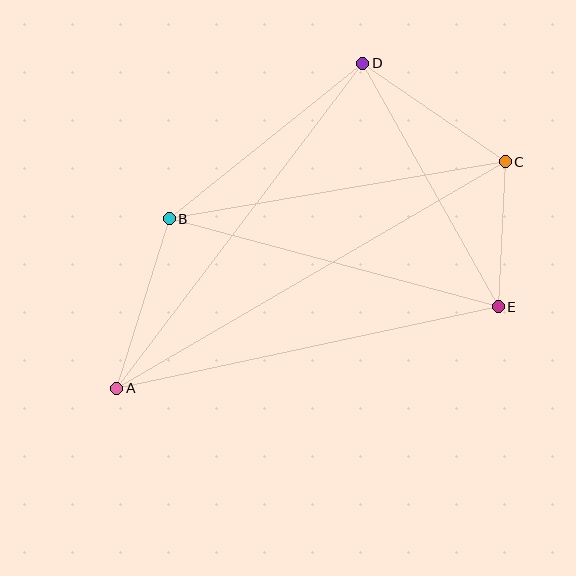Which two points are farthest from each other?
Points A and C are farthest from each other.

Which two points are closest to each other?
Points C and E are closest to each other.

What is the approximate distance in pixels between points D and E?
The distance between D and E is approximately 279 pixels.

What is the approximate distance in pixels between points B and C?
The distance between B and C is approximately 341 pixels.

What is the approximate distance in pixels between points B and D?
The distance between B and D is approximately 248 pixels.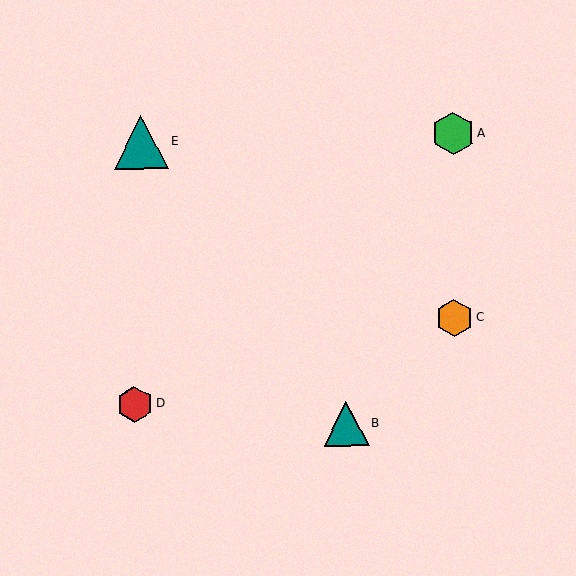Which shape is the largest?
The teal triangle (labeled E) is the largest.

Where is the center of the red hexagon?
The center of the red hexagon is at (135, 404).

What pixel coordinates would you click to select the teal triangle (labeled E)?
Click at (141, 142) to select the teal triangle E.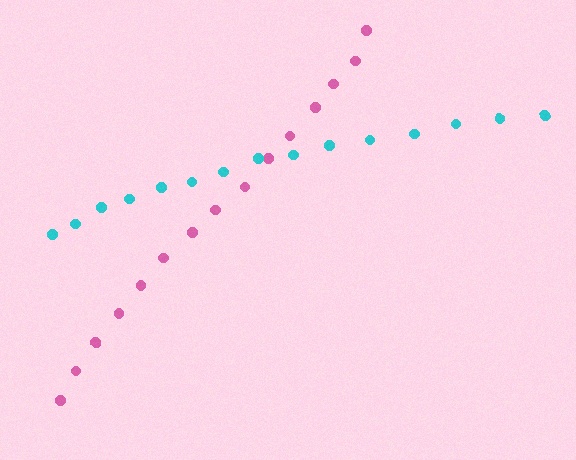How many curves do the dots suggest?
There are 2 distinct paths.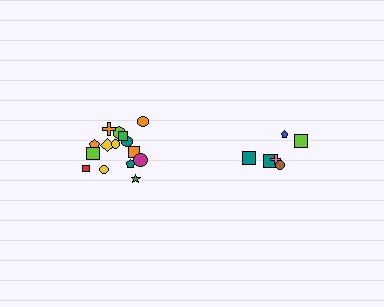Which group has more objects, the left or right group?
The left group.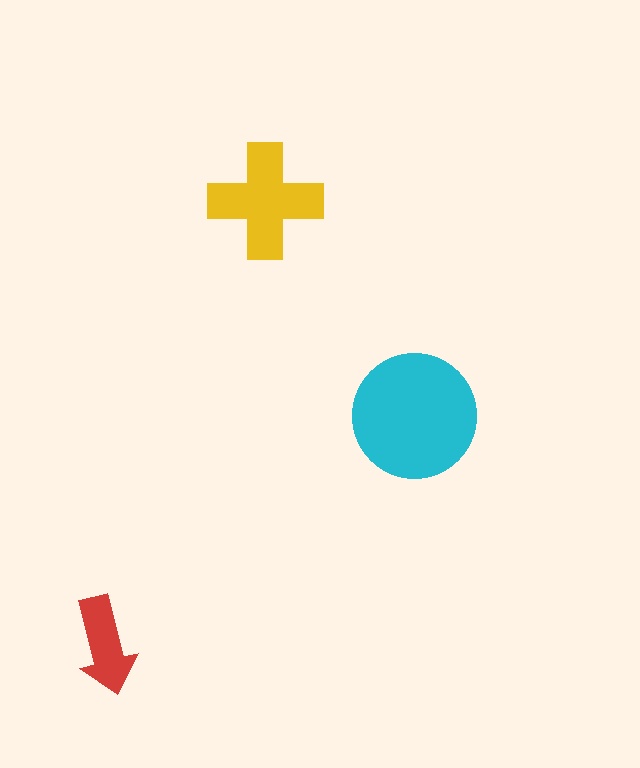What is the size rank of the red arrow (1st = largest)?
3rd.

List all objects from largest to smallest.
The cyan circle, the yellow cross, the red arrow.